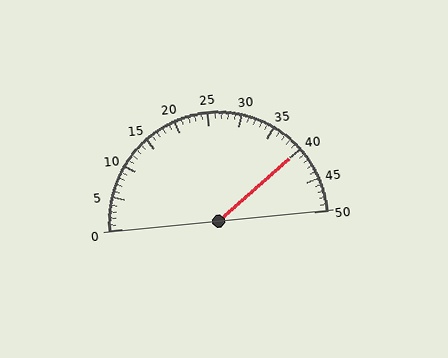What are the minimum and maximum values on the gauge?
The gauge ranges from 0 to 50.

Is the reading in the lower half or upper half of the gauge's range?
The reading is in the upper half of the range (0 to 50).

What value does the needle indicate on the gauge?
The needle indicates approximately 40.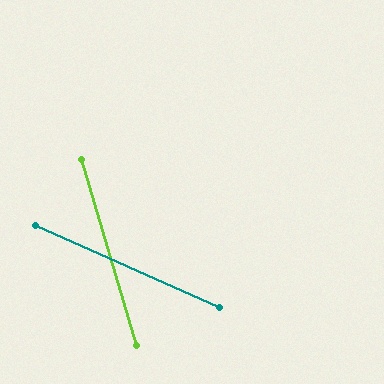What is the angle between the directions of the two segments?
Approximately 49 degrees.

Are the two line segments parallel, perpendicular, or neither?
Neither parallel nor perpendicular — they differ by about 49°.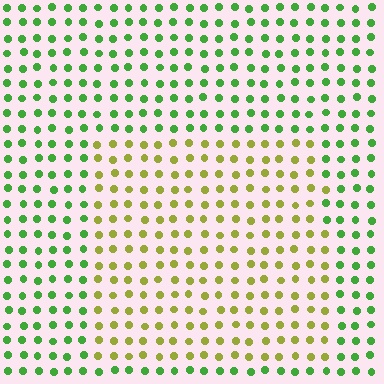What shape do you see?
I see a rectangle.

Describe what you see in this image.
The image is filled with small green elements in a uniform arrangement. A rectangle-shaped region is visible where the elements are tinted to a slightly different hue, forming a subtle color boundary.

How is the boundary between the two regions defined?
The boundary is defined purely by a slight shift in hue (about 47 degrees). Spacing, size, and orientation are identical on both sides.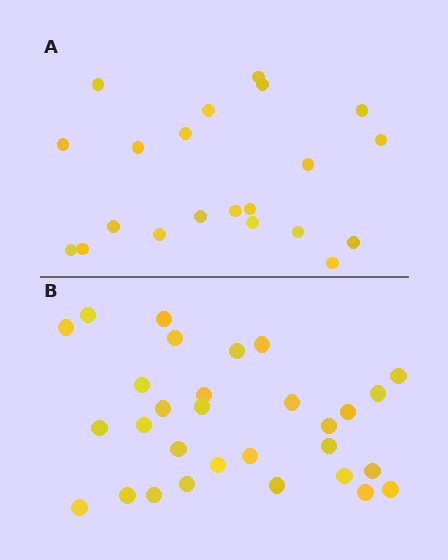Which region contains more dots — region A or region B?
Region B (the bottom region) has more dots.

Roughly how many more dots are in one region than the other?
Region B has roughly 8 or so more dots than region A.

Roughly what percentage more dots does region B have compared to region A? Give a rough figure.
About 45% more.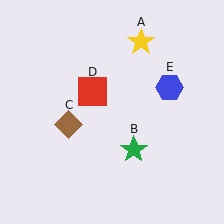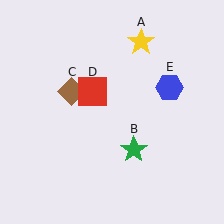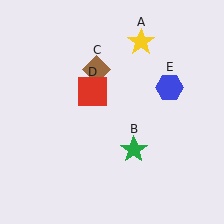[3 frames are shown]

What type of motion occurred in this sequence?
The brown diamond (object C) rotated clockwise around the center of the scene.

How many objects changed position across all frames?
1 object changed position: brown diamond (object C).